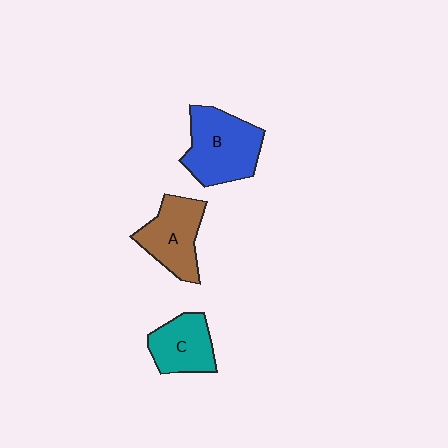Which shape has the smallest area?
Shape C (teal).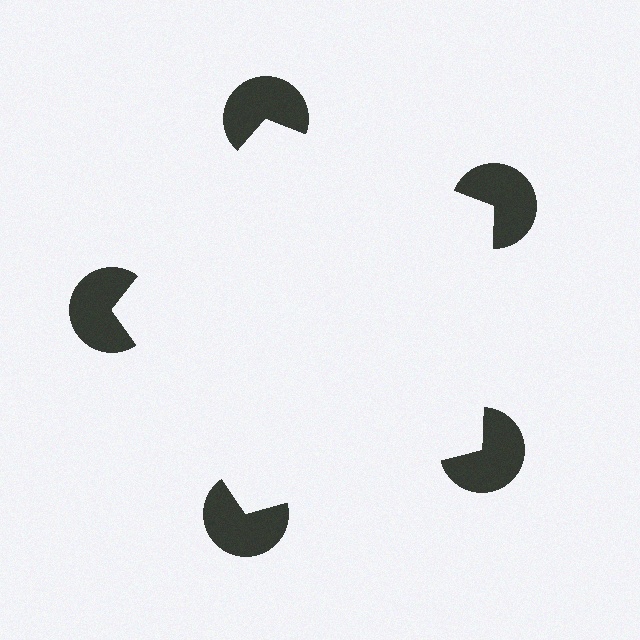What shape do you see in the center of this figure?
An illusory pentagon — its edges are inferred from the aligned wedge cuts in the pac-man discs, not physically drawn.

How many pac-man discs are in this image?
There are 5 — one at each vertex of the illusory pentagon.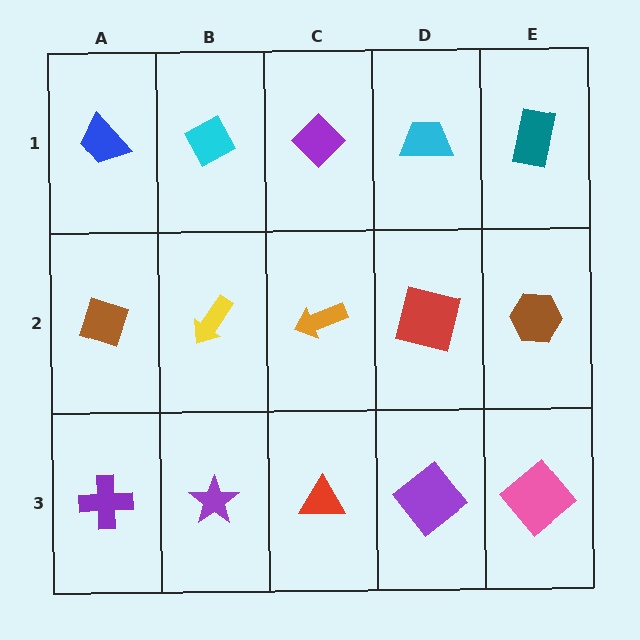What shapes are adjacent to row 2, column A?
A blue trapezoid (row 1, column A), a purple cross (row 3, column A), a yellow arrow (row 2, column B).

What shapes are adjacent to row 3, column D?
A red square (row 2, column D), a red triangle (row 3, column C), a pink diamond (row 3, column E).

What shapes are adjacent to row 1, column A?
A brown diamond (row 2, column A), a cyan diamond (row 1, column B).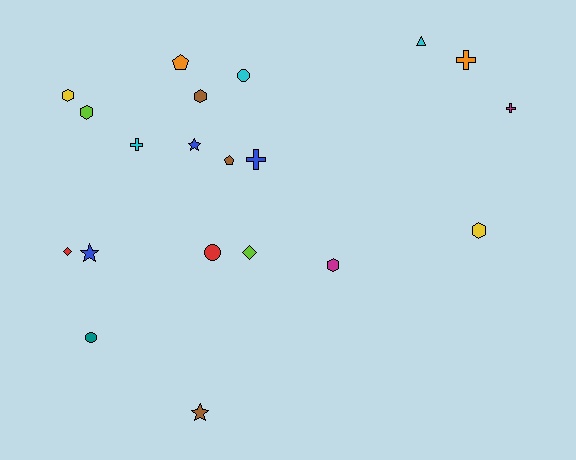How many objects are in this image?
There are 20 objects.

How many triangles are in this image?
There is 1 triangle.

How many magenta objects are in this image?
There are 2 magenta objects.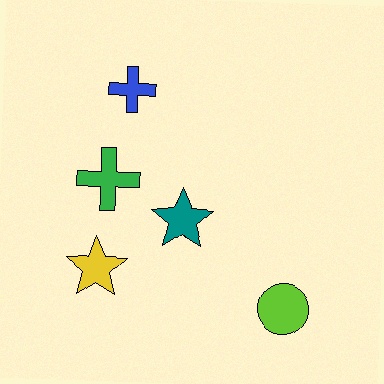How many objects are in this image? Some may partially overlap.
There are 5 objects.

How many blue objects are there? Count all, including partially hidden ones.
There is 1 blue object.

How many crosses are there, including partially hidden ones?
There are 2 crosses.